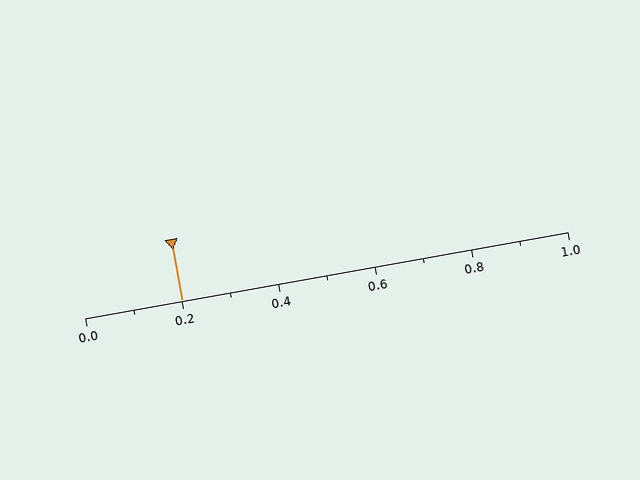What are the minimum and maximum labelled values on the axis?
The axis runs from 0.0 to 1.0.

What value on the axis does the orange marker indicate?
The marker indicates approximately 0.2.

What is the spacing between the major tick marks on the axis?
The major ticks are spaced 0.2 apart.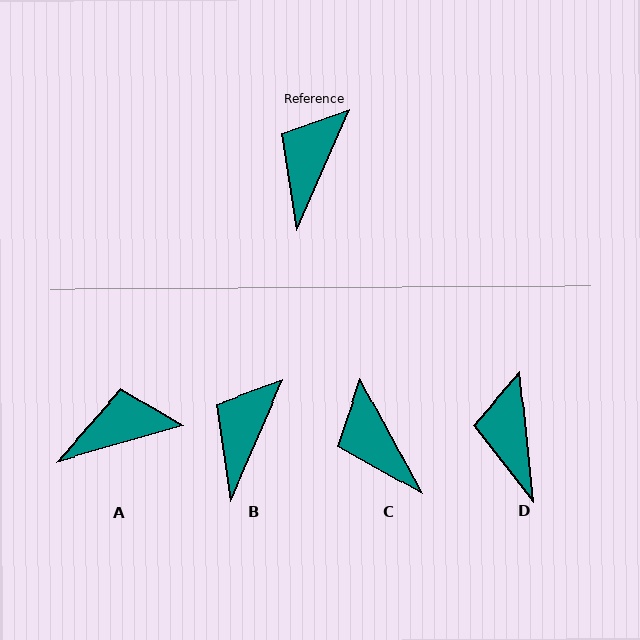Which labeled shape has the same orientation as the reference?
B.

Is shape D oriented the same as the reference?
No, it is off by about 29 degrees.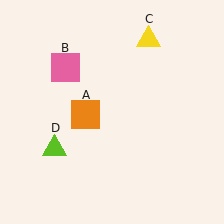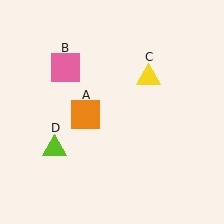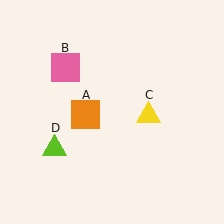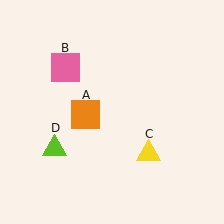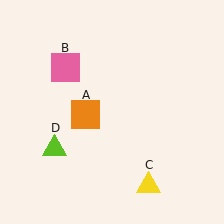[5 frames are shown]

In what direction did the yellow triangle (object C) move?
The yellow triangle (object C) moved down.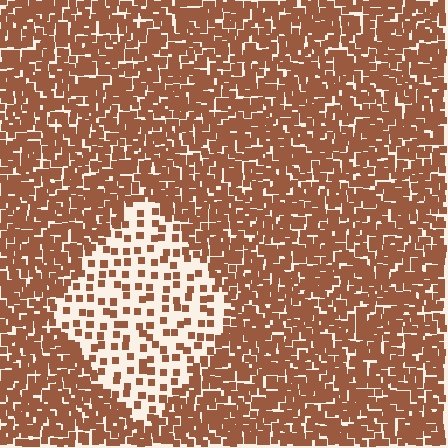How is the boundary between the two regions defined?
The boundary is defined by a change in element density (approximately 3.1x ratio). All elements are the same color, size, and shape.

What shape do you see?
I see a diamond.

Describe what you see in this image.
The image contains small brown elements arranged at two different densities. A diamond-shaped region is visible where the elements are less densely packed than the surrounding area.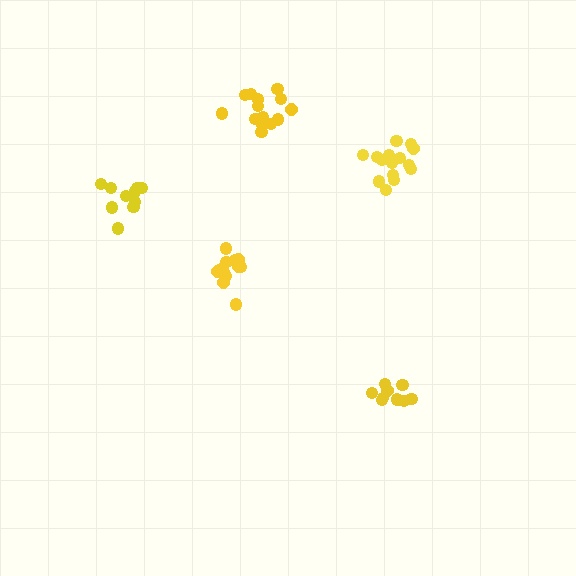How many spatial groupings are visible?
There are 5 spatial groupings.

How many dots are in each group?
Group 1: 12 dots, Group 2: 10 dots, Group 3: 15 dots, Group 4: 10 dots, Group 5: 15 dots (62 total).